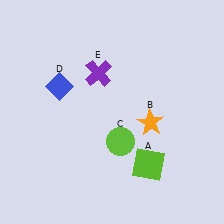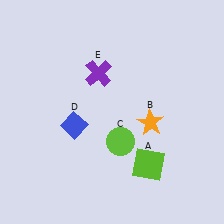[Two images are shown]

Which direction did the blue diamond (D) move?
The blue diamond (D) moved down.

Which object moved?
The blue diamond (D) moved down.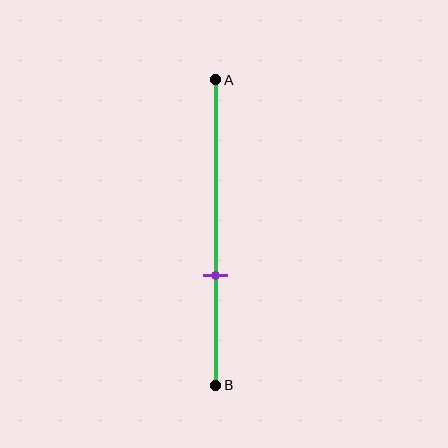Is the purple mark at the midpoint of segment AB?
No, the mark is at about 65% from A, not at the 50% midpoint.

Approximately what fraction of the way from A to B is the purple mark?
The purple mark is approximately 65% of the way from A to B.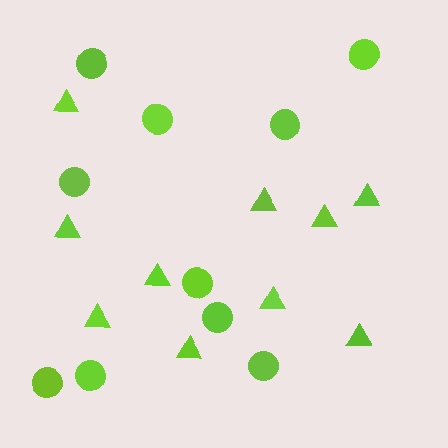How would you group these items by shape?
There are 2 groups: one group of triangles (10) and one group of circles (10).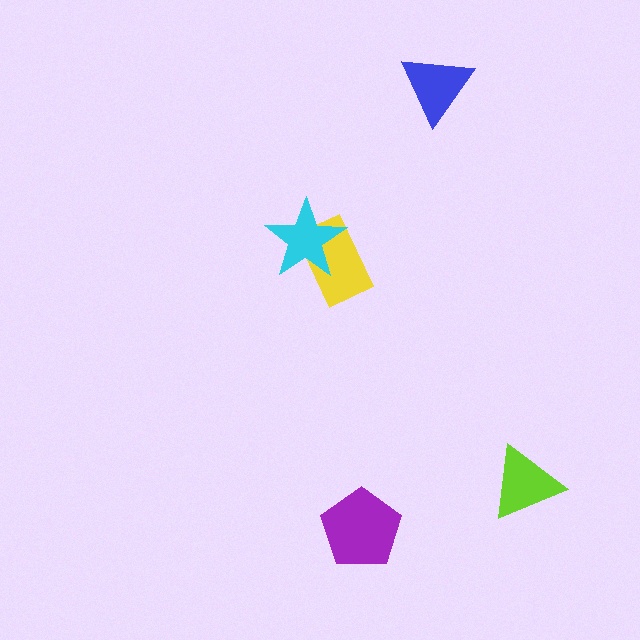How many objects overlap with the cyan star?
1 object overlaps with the cyan star.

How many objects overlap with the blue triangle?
0 objects overlap with the blue triangle.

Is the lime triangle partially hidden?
No, no other shape covers it.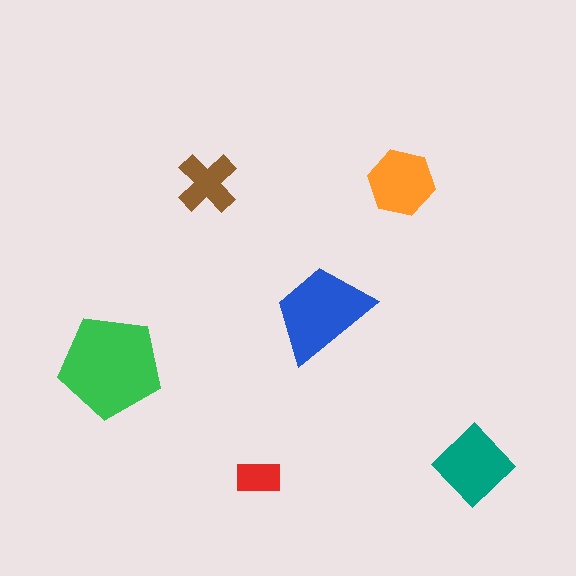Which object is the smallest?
The red rectangle.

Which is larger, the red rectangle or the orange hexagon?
The orange hexagon.